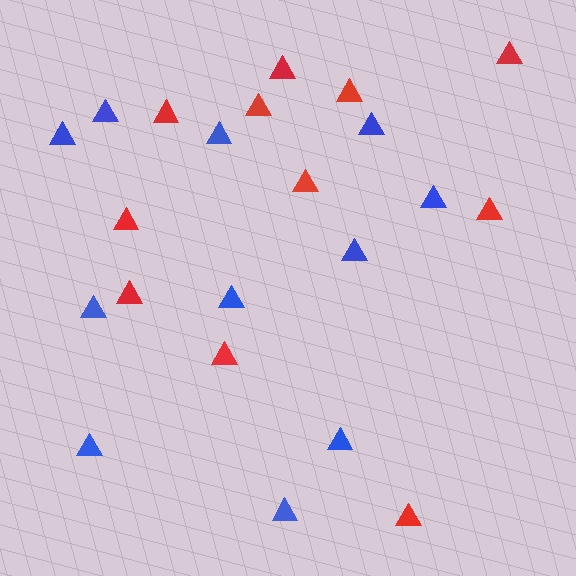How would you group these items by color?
There are 2 groups: one group of red triangles (11) and one group of blue triangles (11).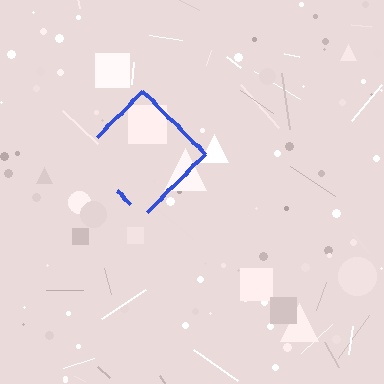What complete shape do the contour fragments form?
The contour fragments form a diamond.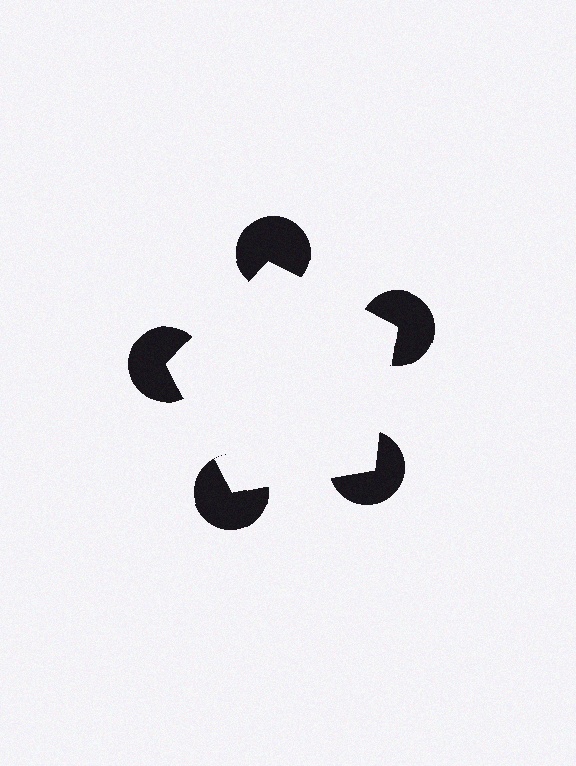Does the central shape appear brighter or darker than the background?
It typically appears slightly brighter than the background, even though no actual brightness change is drawn.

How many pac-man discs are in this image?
There are 5 — one at each vertex of the illusory pentagon.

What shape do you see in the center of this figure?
An illusory pentagon — its edges are inferred from the aligned wedge cuts in the pac-man discs, not physically drawn.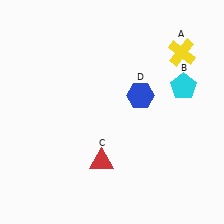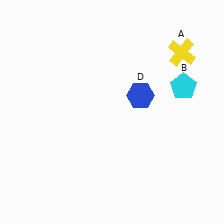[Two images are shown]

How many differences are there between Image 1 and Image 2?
There is 1 difference between the two images.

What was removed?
The red triangle (C) was removed in Image 2.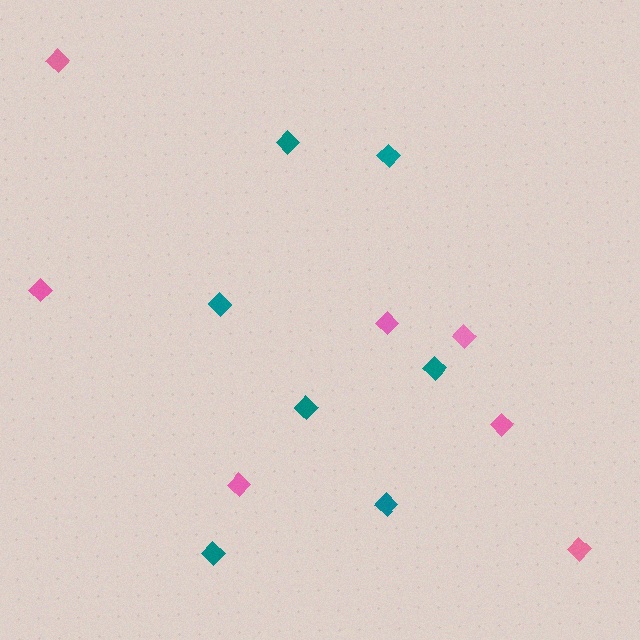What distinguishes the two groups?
There are 2 groups: one group of pink diamonds (7) and one group of teal diamonds (7).